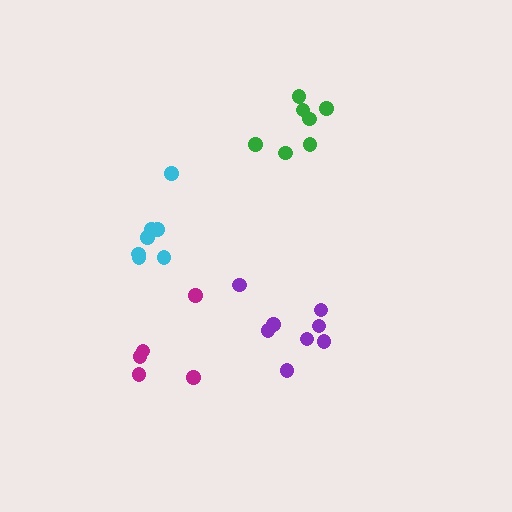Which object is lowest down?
The magenta cluster is bottommost.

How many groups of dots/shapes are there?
There are 4 groups.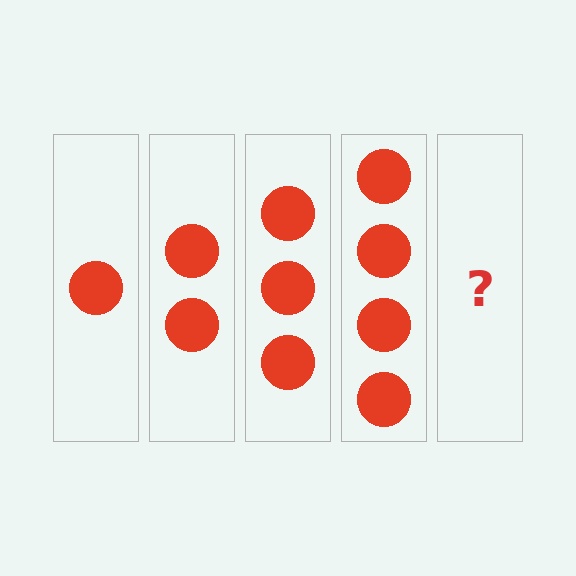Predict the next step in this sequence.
The next step is 5 circles.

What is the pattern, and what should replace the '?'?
The pattern is that each step adds one more circle. The '?' should be 5 circles.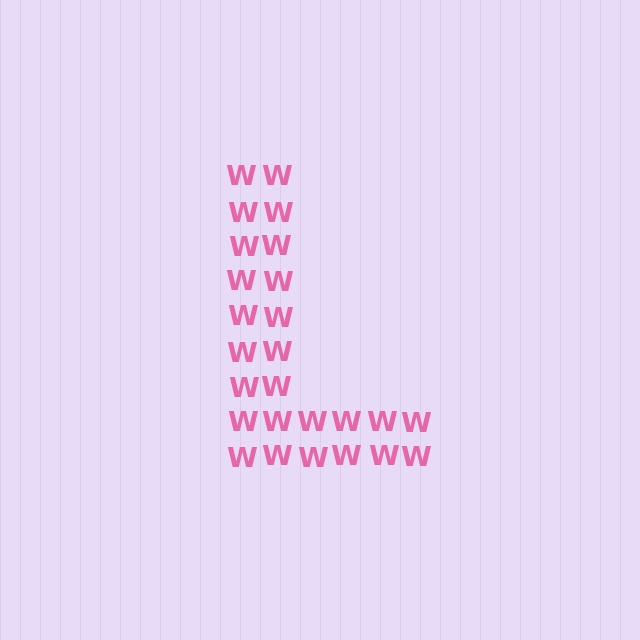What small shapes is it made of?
It is made of small letter W's.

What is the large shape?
The large shape is the letter L.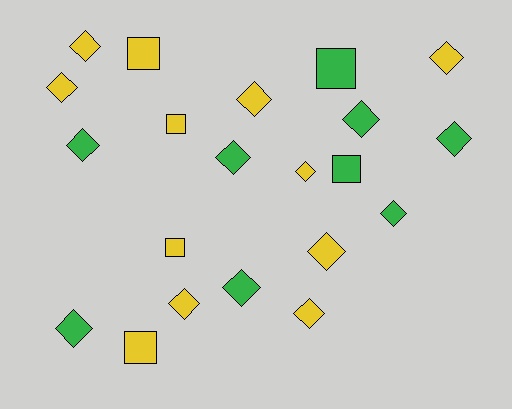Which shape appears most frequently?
Diamond, with 15 objects.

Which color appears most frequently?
Yellow, with 12 objects.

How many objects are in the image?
There are 21 objects.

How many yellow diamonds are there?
There are 8 yellow diamonds.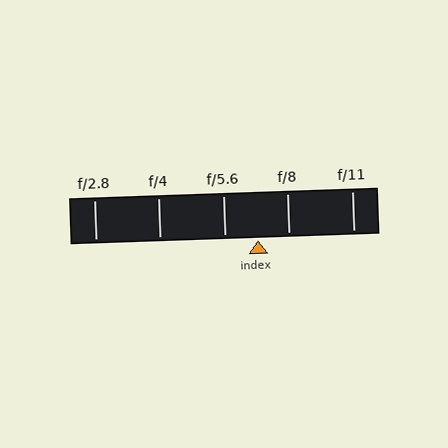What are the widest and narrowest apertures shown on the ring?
The widest aperture shown is f/2.8 and the narrowest is f/11.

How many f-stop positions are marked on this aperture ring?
There are 5 f-stop positions marked.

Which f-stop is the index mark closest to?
The index mark is closest to f/8.